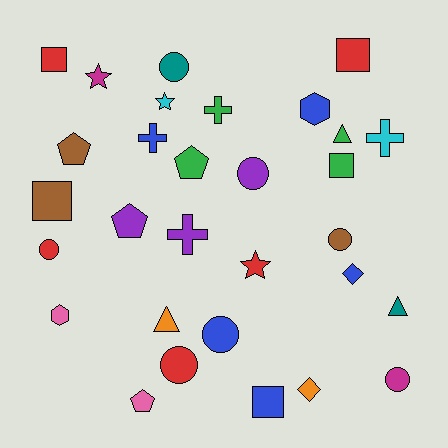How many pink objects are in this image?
There are 2 pink objects.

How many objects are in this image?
There are 30 objects.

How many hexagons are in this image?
There are 2 hexagons.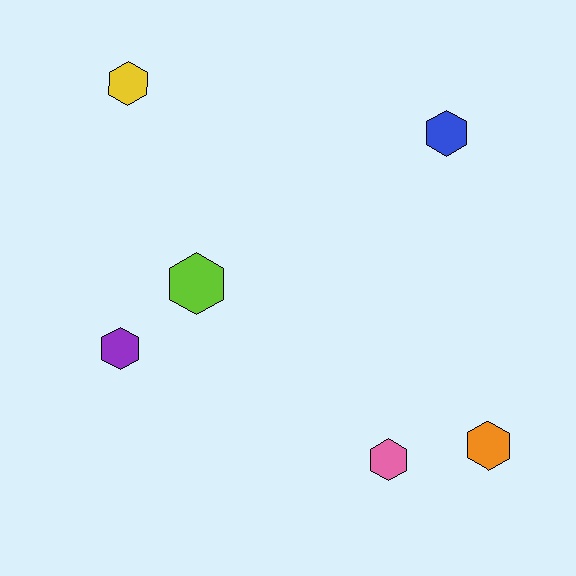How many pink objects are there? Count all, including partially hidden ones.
There is 1 pink object.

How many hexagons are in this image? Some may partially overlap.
There are 6 hexagons.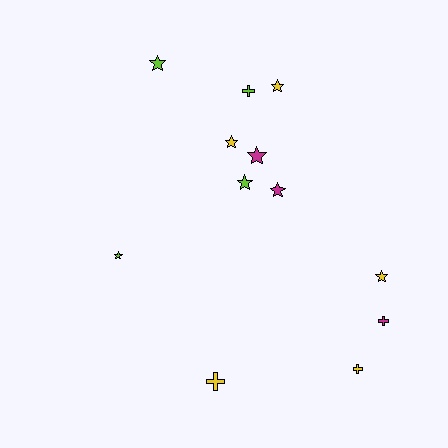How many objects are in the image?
There are 12 objects.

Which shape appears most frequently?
Star, with 8 objects.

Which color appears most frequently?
Yellow, with 5 objects.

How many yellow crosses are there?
There are 2 yellow crosses.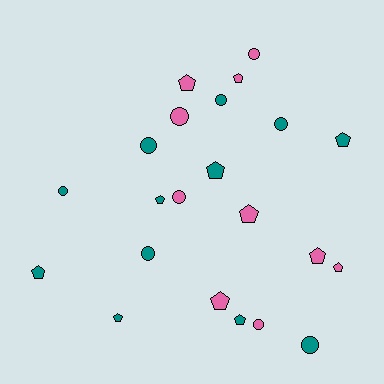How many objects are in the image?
There are 22 objects.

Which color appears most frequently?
Teal, with 12 objects.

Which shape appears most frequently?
Pentagon, with 12 objects.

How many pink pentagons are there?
There are 6 pink pentagons.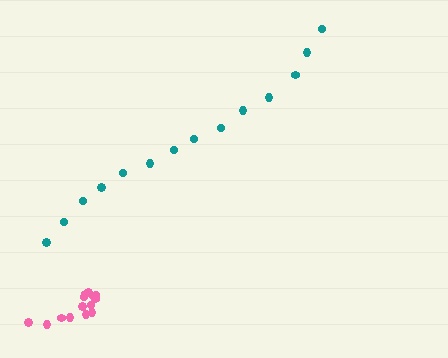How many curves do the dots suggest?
There are 2 distinct paths.